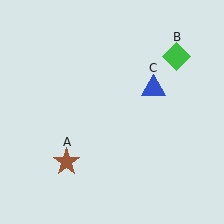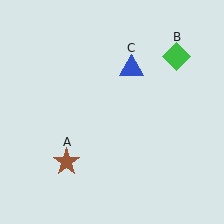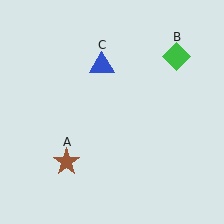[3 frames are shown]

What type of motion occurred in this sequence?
The blue triangle (object C) rotated counterclockwise around the center of the scene.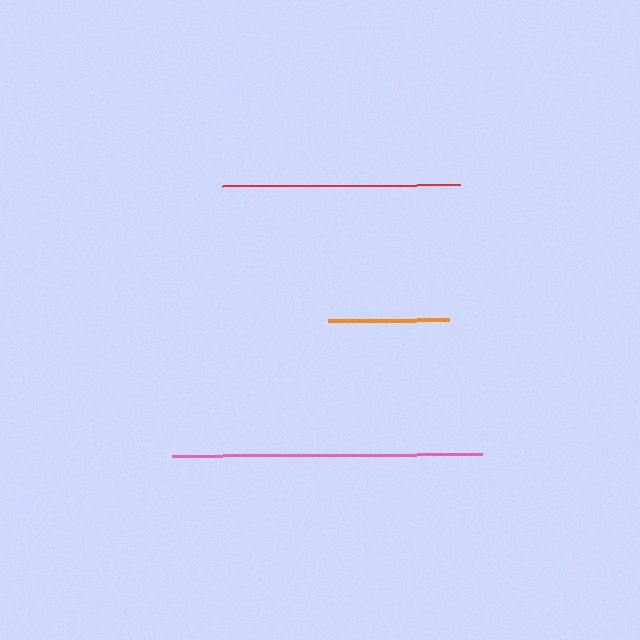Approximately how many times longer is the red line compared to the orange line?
The red line is approximately 2.0 times the length of the orange line.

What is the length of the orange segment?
The orange segment is approximately 121 pixels long.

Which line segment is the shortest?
The orange line is the shortest at approximately 121 pixels.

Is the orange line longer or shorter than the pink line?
The pink line is longer than the orange line.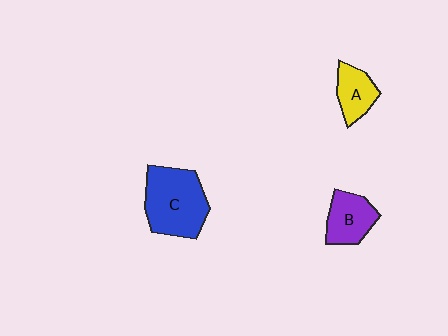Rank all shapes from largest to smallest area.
From largest to smallest: C (blue), B (purple), A (yellow).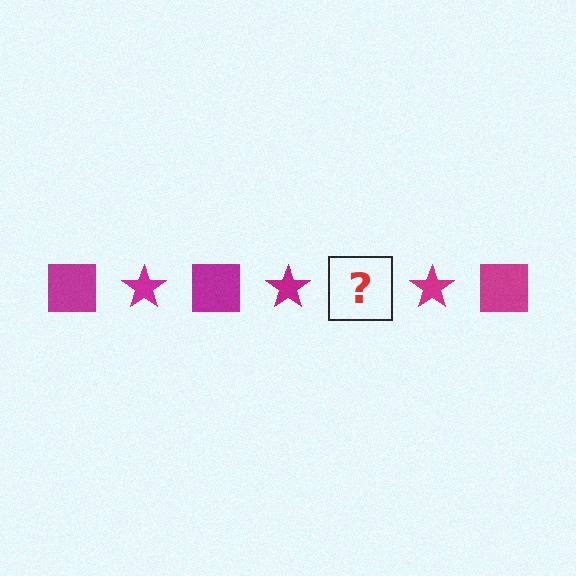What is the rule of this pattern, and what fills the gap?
The rule is that the pattern cycles through square, star shapes in magenta. The gap should be filled with a magenta square.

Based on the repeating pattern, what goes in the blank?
The blank should be a magenta square.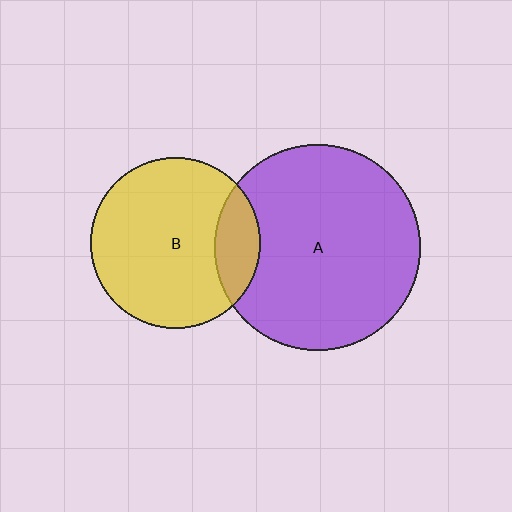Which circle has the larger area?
Circle A (purple).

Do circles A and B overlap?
Yes.